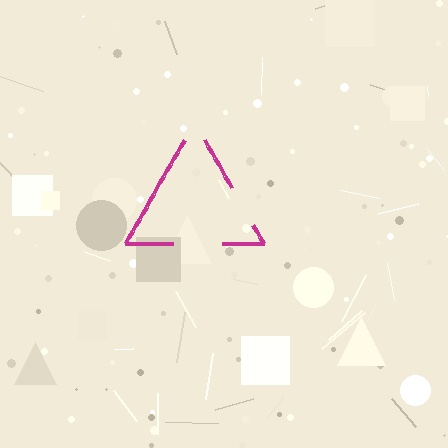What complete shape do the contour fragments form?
The contour fragments form a triangle.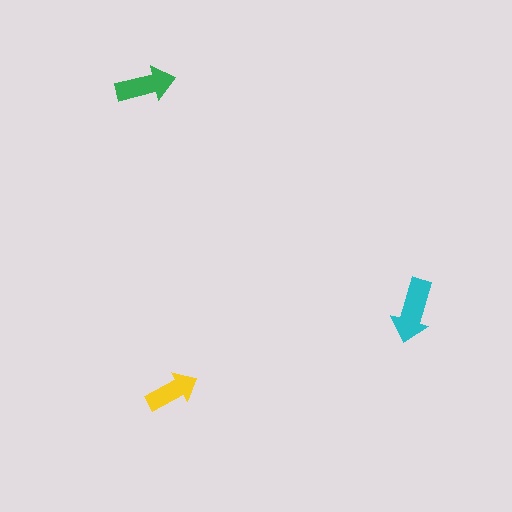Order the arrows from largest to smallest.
the cyan one, the green one, the yellow one.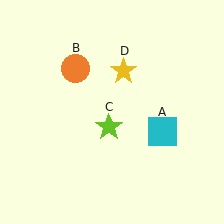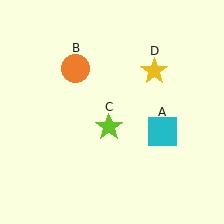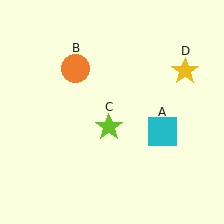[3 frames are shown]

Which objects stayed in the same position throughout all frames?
Cyan square (object A) and orange circle (object B) and lime star (object C) remained stationary.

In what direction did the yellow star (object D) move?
The yellow star (object D) moved right.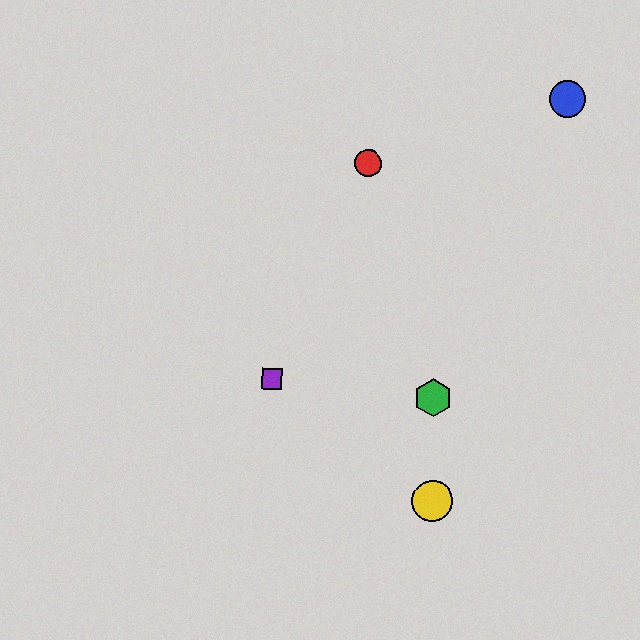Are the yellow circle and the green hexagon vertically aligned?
Yes, both are at x≈433.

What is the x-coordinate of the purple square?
The purple square is at x≈272.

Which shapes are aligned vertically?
The green hexagon, the yellow circle are aligned vertically.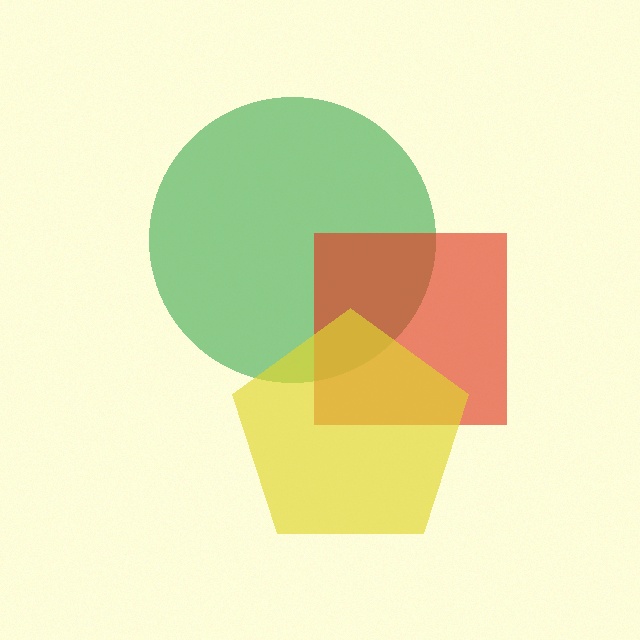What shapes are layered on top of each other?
The layered shapes are: a green circle, a red square, a yellow pentagon.